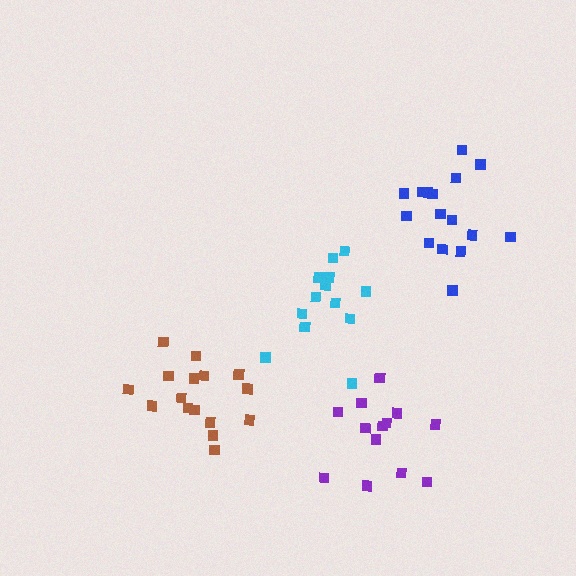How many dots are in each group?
Group 1: 16 dots, Group 2: 16 dots, Group 3: 13 dots, Group 4: 13 dots (58 total).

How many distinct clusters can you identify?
There are 4 distinct clusters.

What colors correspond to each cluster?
The clusters are colored: brown, blue, purple, cyan.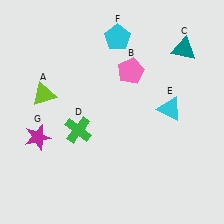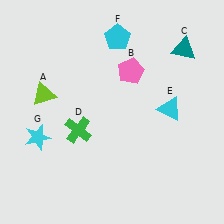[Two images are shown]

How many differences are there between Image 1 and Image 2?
There is 1 difference between the two images.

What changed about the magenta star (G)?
In Image 1, G is magenta. In Image 2, it changed to cyan.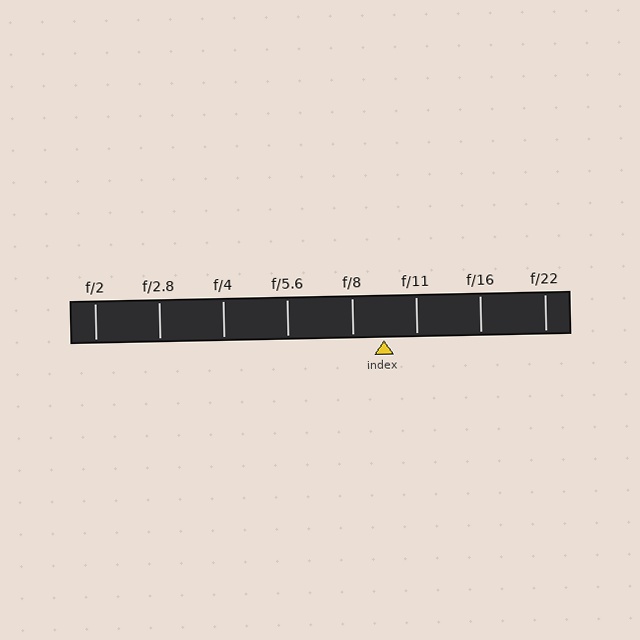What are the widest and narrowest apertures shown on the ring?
The widest aperture shown is f/2 and the narrowest is f/22.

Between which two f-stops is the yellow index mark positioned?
The index mark is between f/8 and f/11.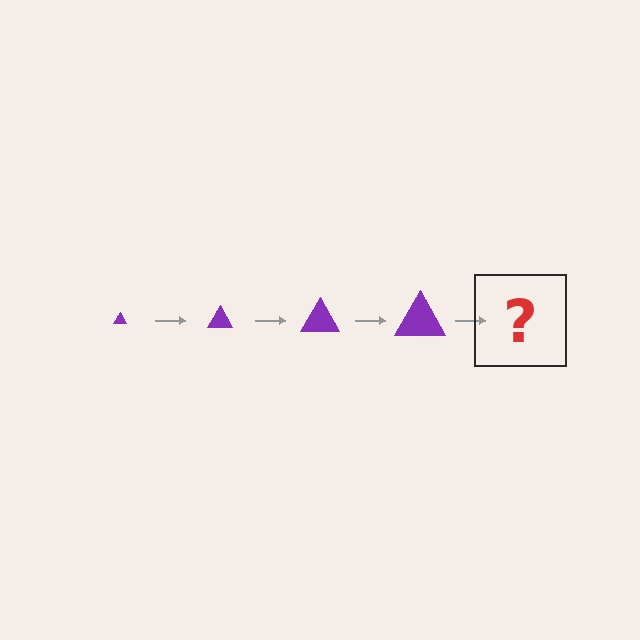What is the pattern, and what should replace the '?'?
The pattern is that the triangle gets progressively larger each step. The '?' should be a purple triangle, larger than the previous one.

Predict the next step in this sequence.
The next step is a purple triangle, larger than the previous one.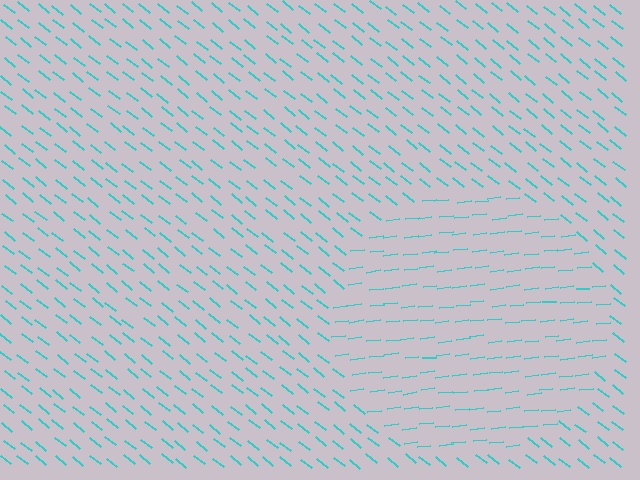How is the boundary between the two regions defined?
The boundary is defined purely by a change in line orientation (approximately 45 degrees difference). All lines are the same color and thickness.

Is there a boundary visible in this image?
Yes, there is a texture boundary formed by a change in line orientation.